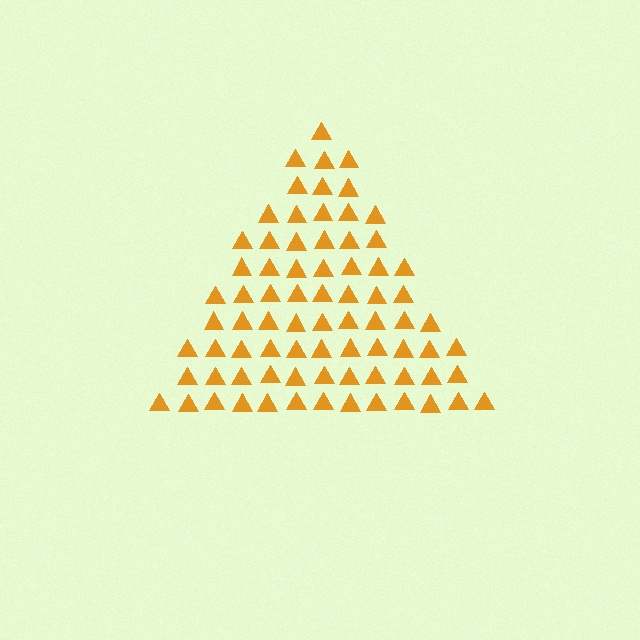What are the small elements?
The small elements are triangles.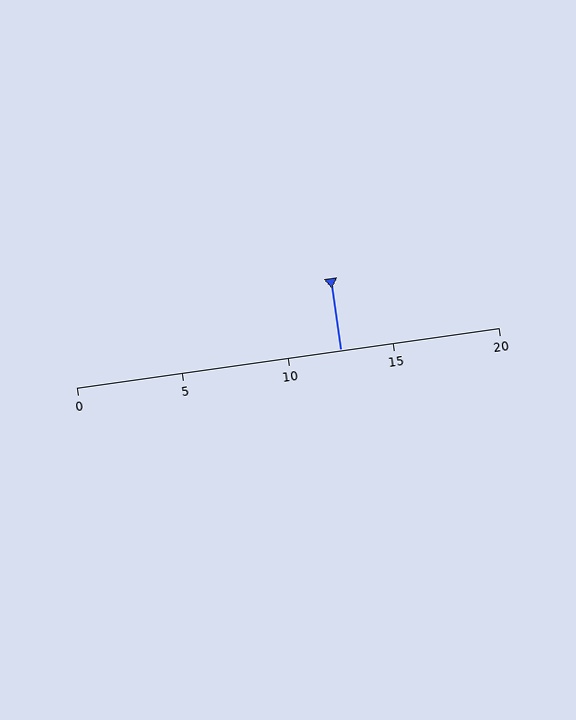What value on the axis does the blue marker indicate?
The marker indicates approximately 12.5.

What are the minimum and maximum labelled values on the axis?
The axis runs from 0 to 20.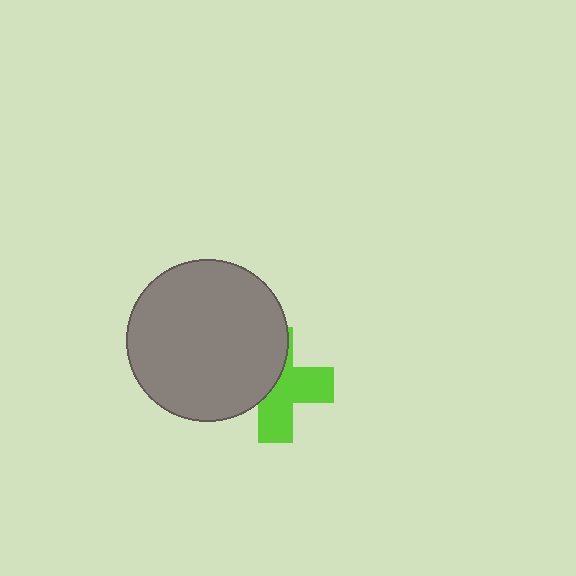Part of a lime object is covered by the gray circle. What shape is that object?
It is a cross.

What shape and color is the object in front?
The object in front is a gray circle.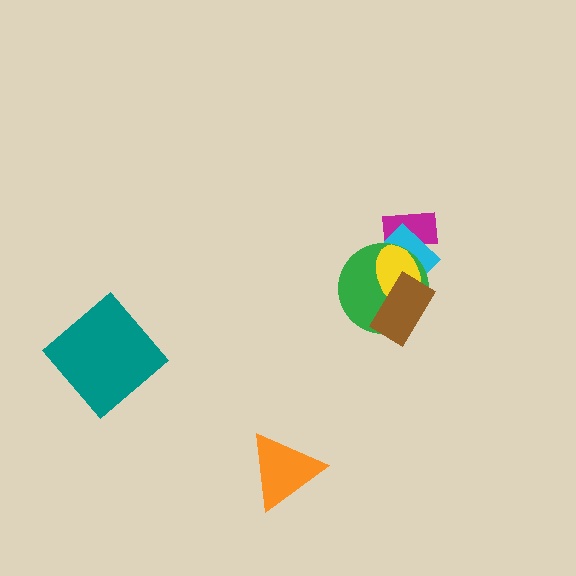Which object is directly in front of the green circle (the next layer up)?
The yellow ellipse is directly in front of the green circle.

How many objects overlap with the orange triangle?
0 objects overlap with the orange triangle.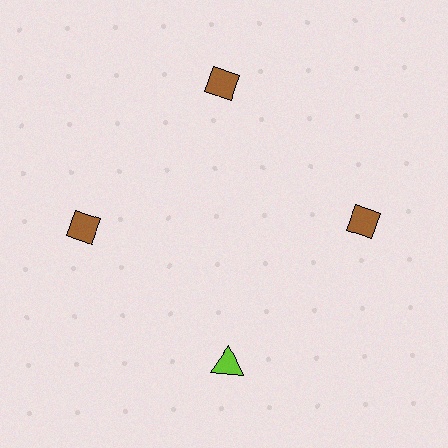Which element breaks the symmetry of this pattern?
The lime triangle at roughly the 6 o'clock position breaks the symmetry. All other shapes are brown diamonds.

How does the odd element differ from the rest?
It differs in both color (lime instead of brown) and shape (triangle instead of diamond).